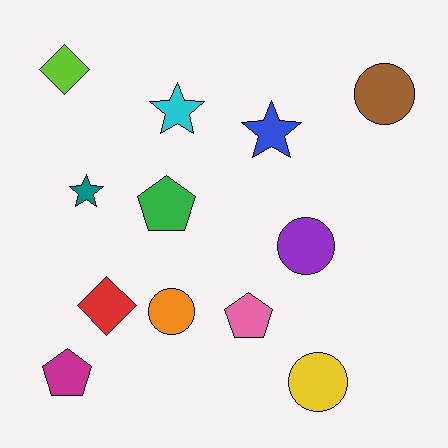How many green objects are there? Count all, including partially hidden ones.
There is 1 green object.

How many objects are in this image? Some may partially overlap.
There are 12 objects.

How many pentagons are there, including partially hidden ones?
There are 3 pentagons.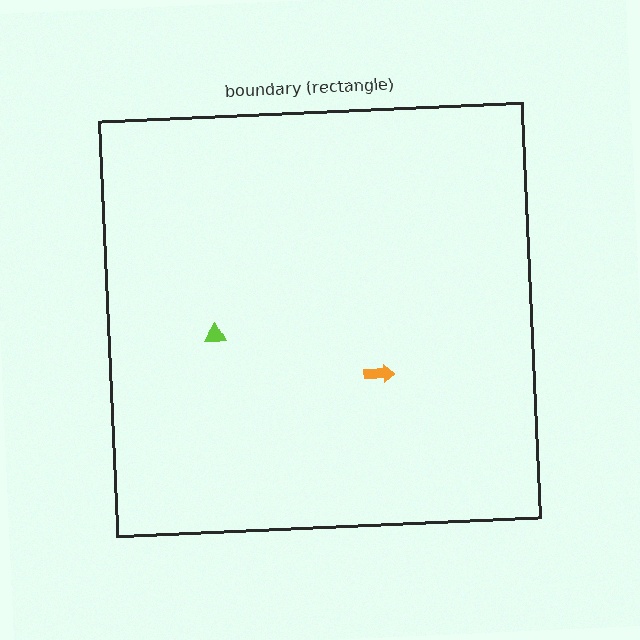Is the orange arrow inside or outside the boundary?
Inside.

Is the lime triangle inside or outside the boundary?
Inside.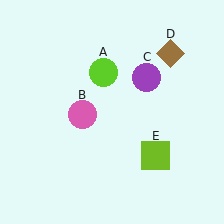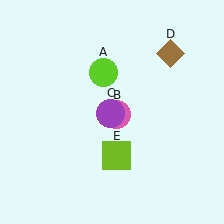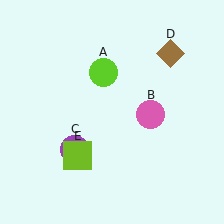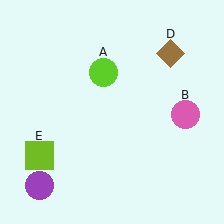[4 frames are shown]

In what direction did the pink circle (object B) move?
The pink circle (object B) moved right.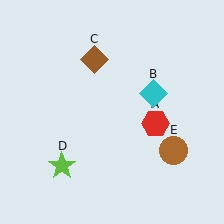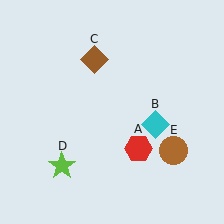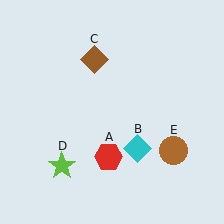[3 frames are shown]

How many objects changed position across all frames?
2 objects changed position: red hexagon (object A), cyan diamond (object B).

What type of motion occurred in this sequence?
The red hexagon (object A), cyan diamond (object B) rotated clockwise around the center of the scene.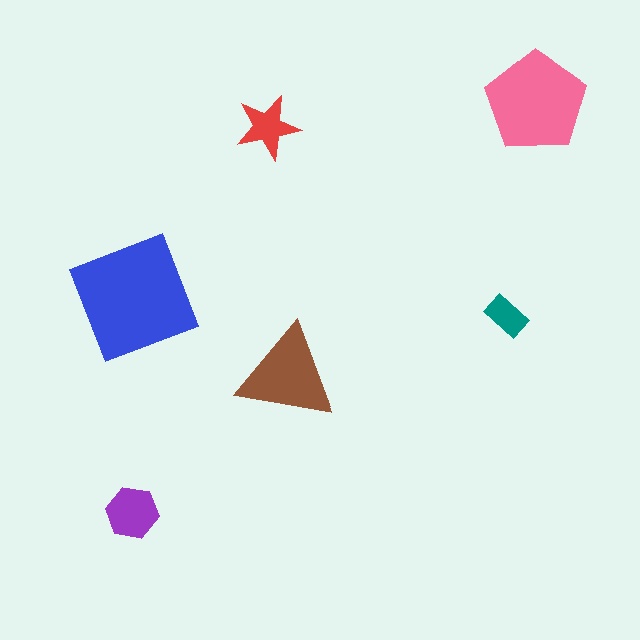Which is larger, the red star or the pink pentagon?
The pink pentagon.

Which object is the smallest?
The teal rectangle.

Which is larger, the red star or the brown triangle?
The brown triangle.